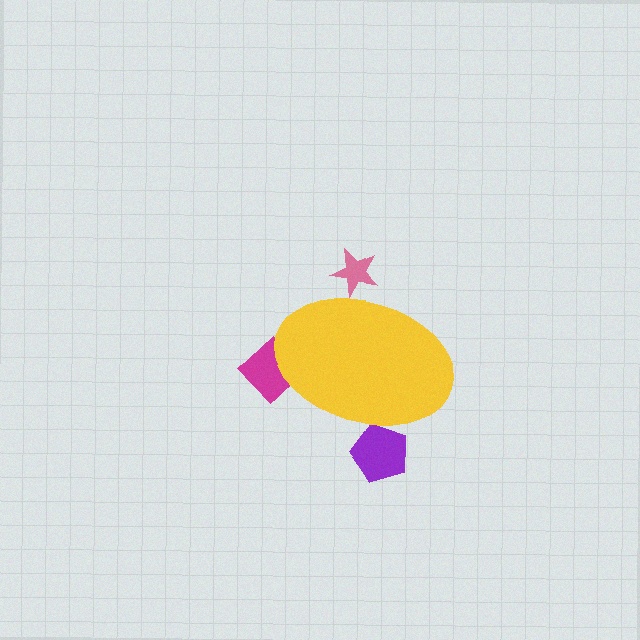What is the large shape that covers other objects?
A yellow ellipse.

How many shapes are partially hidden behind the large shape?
3 shapes are partially hidden.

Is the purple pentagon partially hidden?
Yes, the purple pentagon is partially hidden behind the yellow ellipse.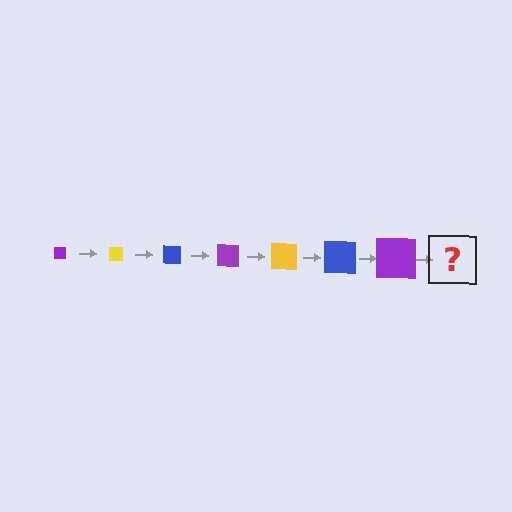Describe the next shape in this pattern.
It should be a yellow square, larger than the previous one.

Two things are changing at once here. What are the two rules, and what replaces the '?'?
The two rules are that the square grows larger each step and the color cycles through purple, yellow, and blue. The '?' should be a yellow square, larger than the previous one.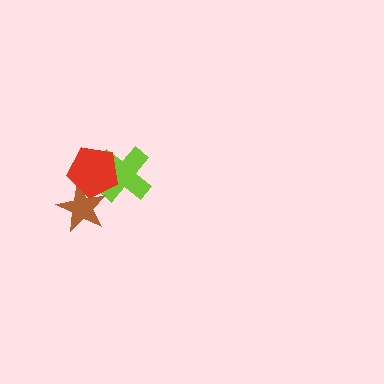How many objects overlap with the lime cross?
1 object overlaps with the lime cross.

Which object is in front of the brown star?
The red pentagon is in front of the brown star.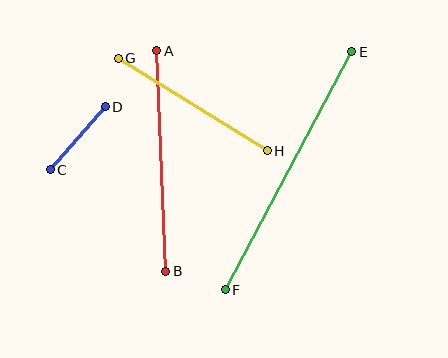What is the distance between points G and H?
The distance is approximately 175 pixels.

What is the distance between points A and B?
The distance is approximately 220 pixels.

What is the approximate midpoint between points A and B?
The midpoint is at approximately (161, 161) pixels.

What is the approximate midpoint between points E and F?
The midpoint is at approximately (288, 171) pixels.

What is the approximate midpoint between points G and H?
The midpoint is at approximately (193, 104) pixels.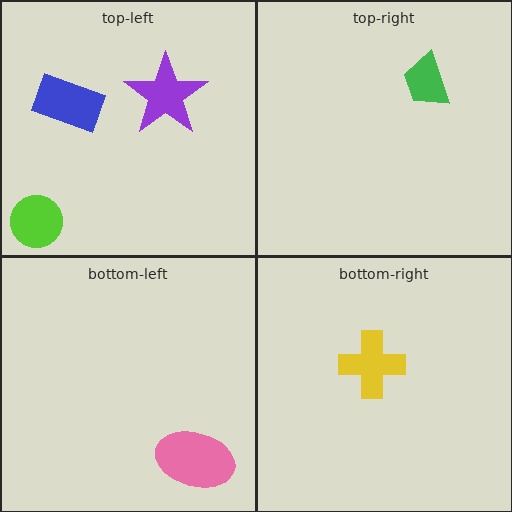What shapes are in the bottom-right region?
The yellow cross.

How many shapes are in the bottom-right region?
1.